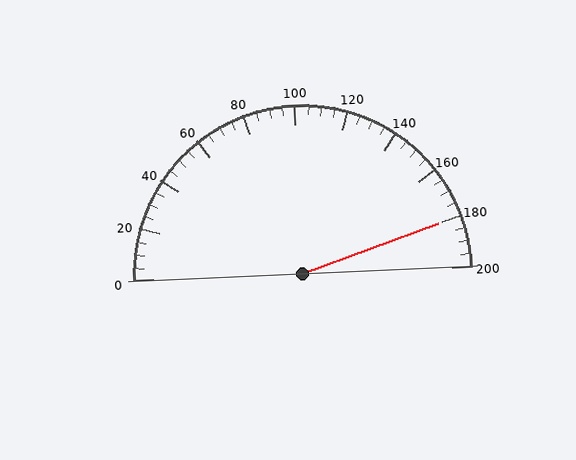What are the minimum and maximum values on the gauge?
The gauge ranges from 0 to 200.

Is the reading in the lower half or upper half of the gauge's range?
The reading is in the upper half of the range (0 to 200).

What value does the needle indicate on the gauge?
The needle indicates approximately 180.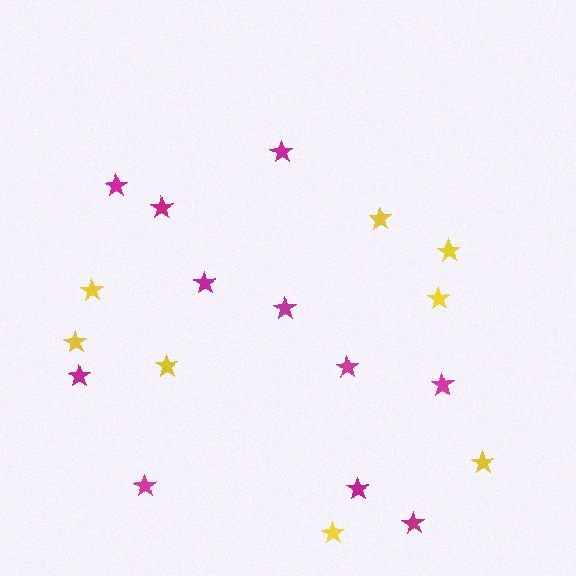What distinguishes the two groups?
There are 2 groups: one group of yellow stars (8) and one group of magenta stars (11).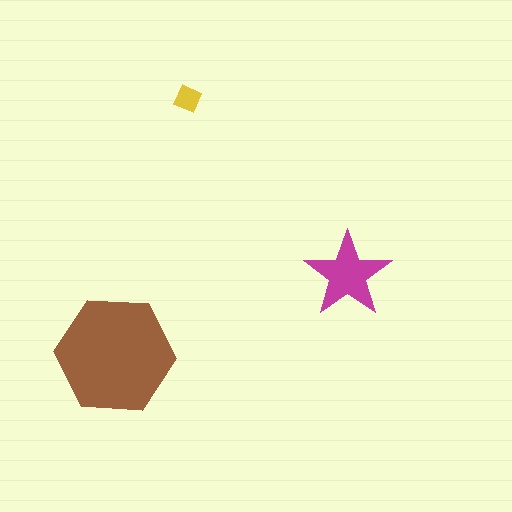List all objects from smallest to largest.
The yellow diamond, the magenta star, the brown hexagon.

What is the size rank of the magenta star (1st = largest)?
2nd.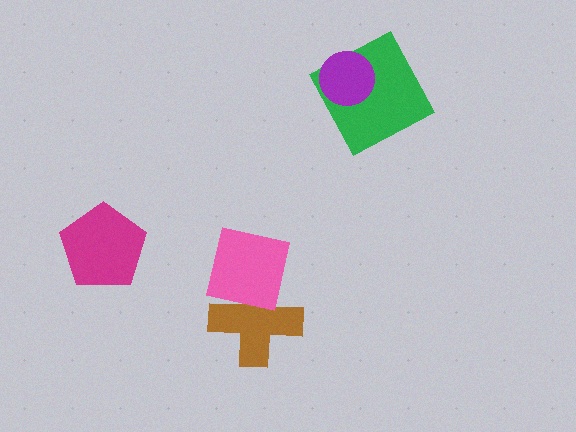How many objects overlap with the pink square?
1 object overlaps with the pink square.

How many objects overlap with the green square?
1 object overlaps with the green square.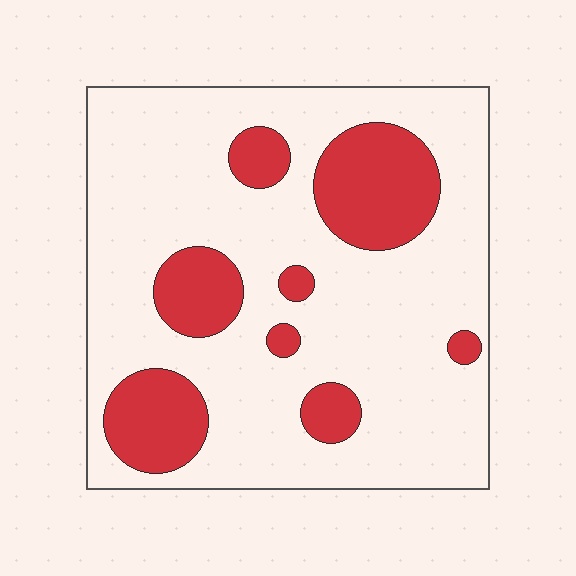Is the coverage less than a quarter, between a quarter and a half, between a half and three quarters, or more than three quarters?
Less than a quarter.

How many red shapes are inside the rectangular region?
8.